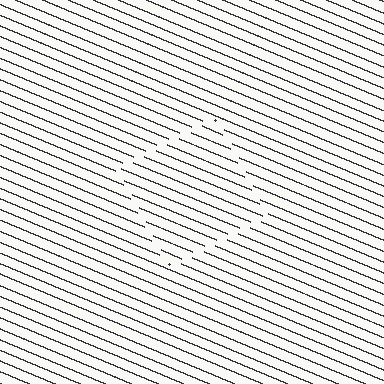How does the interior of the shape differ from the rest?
The interior of the shape contains the same grating, shifted by half a period — the contour is defined by the phase discontinuity where line-ends from the inner and outer gratings abut.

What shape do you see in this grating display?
An illusory square. The interior of the shape contains the same grating, shifted by half a period — the contour is defined by the phase discontinuity where line-ends from the inner and outer gratings abut.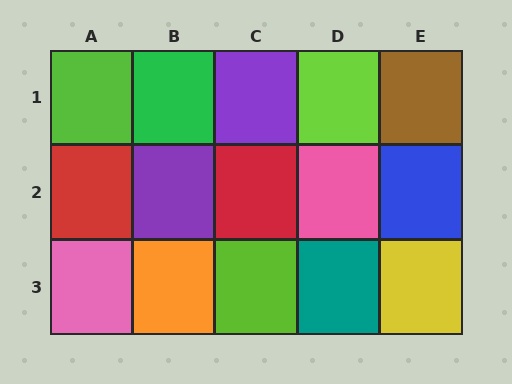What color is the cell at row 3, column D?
Teal.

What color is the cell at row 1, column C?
Purple.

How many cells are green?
1 cell is green.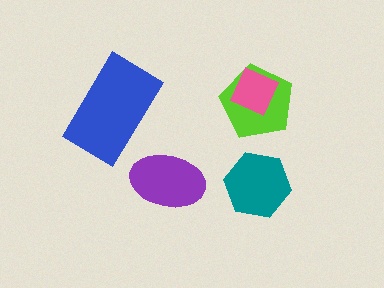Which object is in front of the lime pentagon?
The pink diamond is in front of the lime pentagon.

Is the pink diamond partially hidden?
No, no other shape covers it.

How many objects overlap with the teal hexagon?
0 objects overlap with the teal hexagon.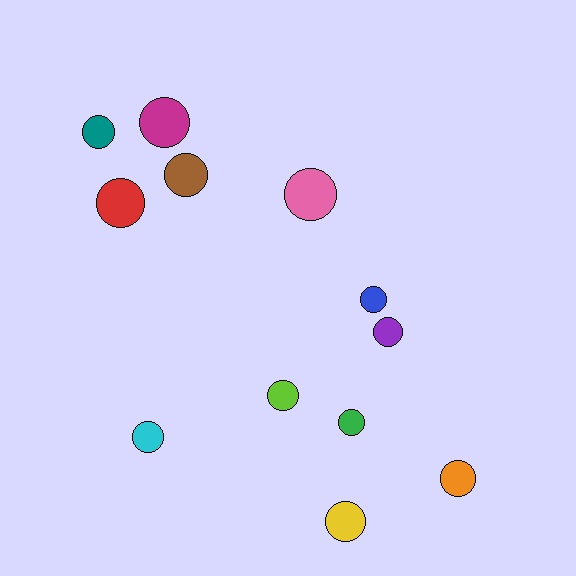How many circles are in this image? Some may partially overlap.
There are 12 circles.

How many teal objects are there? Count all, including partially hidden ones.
There is 1 teal object.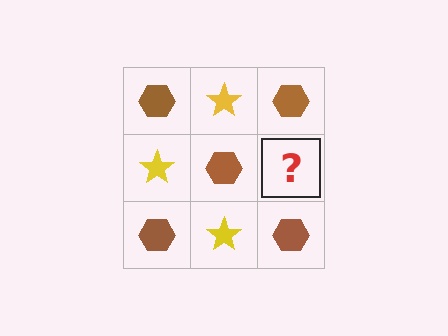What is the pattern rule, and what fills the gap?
The rule is that it alternates brown hexagon and yellow star in a checkerboard pattern. The gap should be filled with a yellow star.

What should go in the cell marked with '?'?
The missing cell should contain a yellow star.